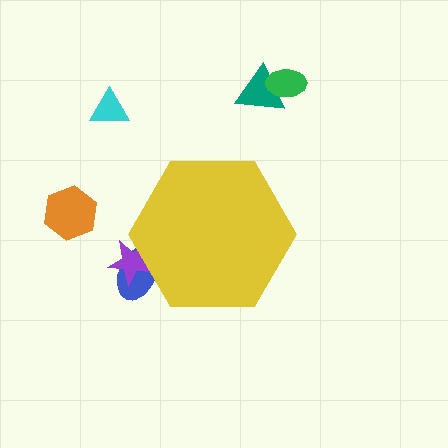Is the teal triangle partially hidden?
No, the teal triangle is fully visible.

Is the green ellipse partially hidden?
No, the green ellipse is fully visible.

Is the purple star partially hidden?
Yes, the purple star is partially hidden behind the yellow hexagon.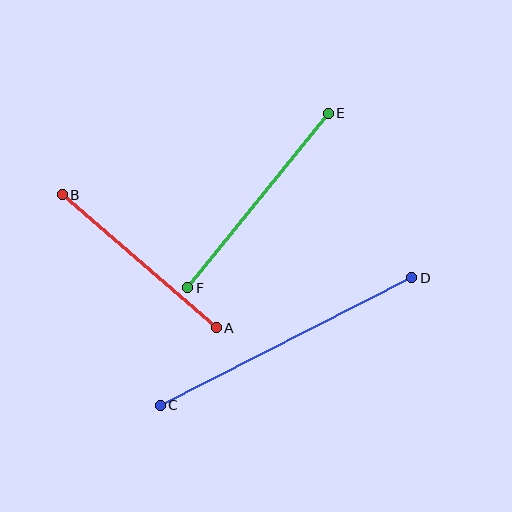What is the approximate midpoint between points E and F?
The midpoint is at approximately (258, 200) pixels.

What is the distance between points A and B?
The distance is approximately 204 pixels.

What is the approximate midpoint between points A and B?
The midpoint is at approximately (139, 261) pixels.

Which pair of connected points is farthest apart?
Points C and D are farthest apart.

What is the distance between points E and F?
The distance is approximately 224 pixels.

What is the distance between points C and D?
The distance is approximately 282 pixels.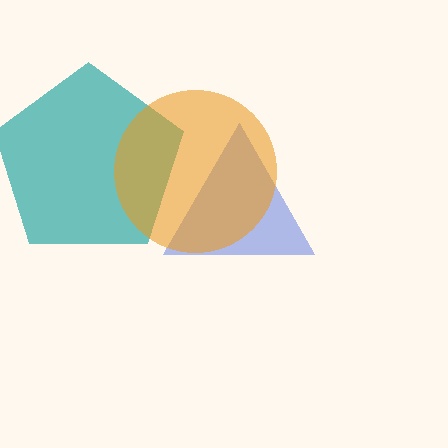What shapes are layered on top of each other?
The layered shapes are: a teal pentagon, a blue triangle, an orange circle.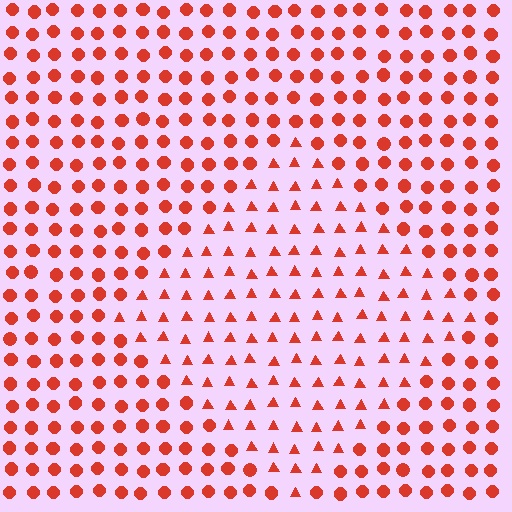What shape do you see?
I see a diamond.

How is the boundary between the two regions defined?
The boundary is defined by a change in element shape: triangles inside vs. circles outside. All elements share the same color and spacing.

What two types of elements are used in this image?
The image uses triangles inside the diamond region and circles outside it.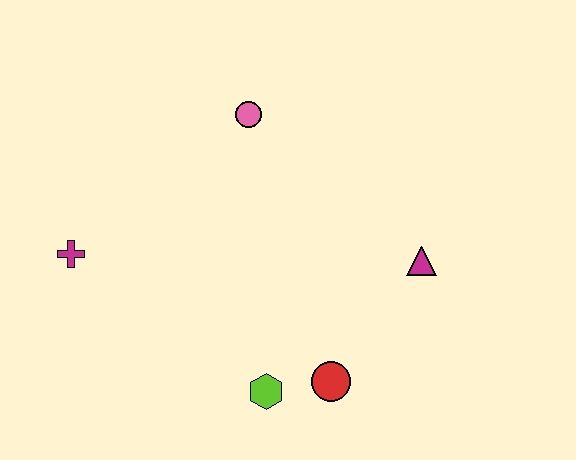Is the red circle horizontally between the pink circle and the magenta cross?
No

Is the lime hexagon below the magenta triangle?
Yes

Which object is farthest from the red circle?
The magenta cross is farthest from the red circle.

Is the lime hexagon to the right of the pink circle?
Yes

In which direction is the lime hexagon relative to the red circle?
The lime hexagon is to the left of the red circle.